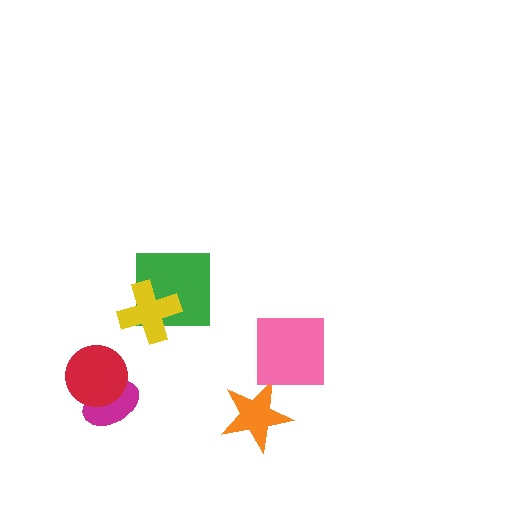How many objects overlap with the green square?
1 object overlaps with the green square.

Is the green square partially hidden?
Yes, it is partially covered by another shape.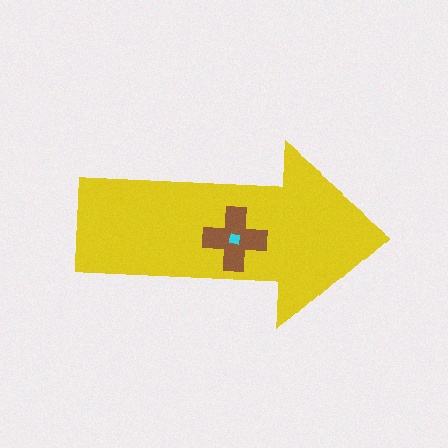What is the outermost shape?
The yellow arrow.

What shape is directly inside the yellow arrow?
The brown cross.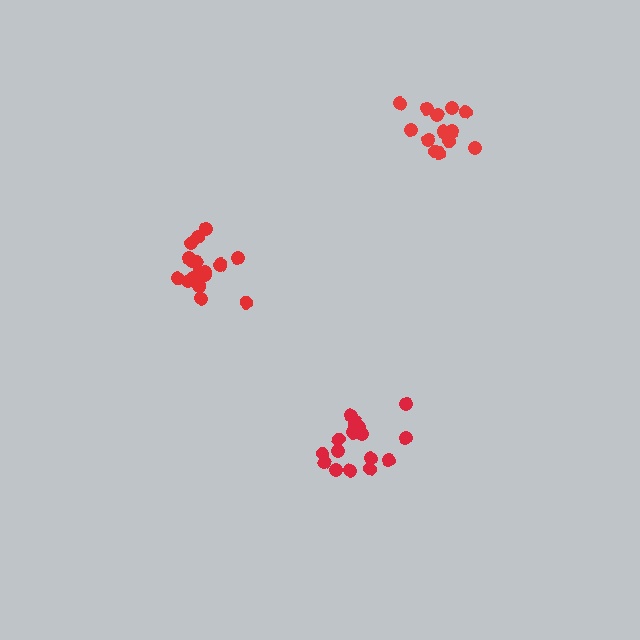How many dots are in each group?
Group 1: 17 dots, Group 2: 18 dots, Group 3: 15 dots (50 total).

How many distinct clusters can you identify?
There are 3 distinct clusters.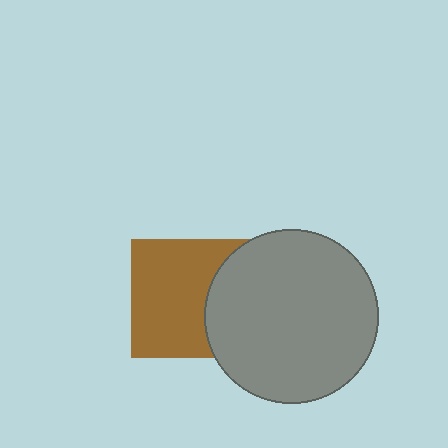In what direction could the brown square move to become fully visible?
The brown square could move left. That would shift it out from behind the gray circle entirely.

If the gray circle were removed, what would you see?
You would see the complete brown square.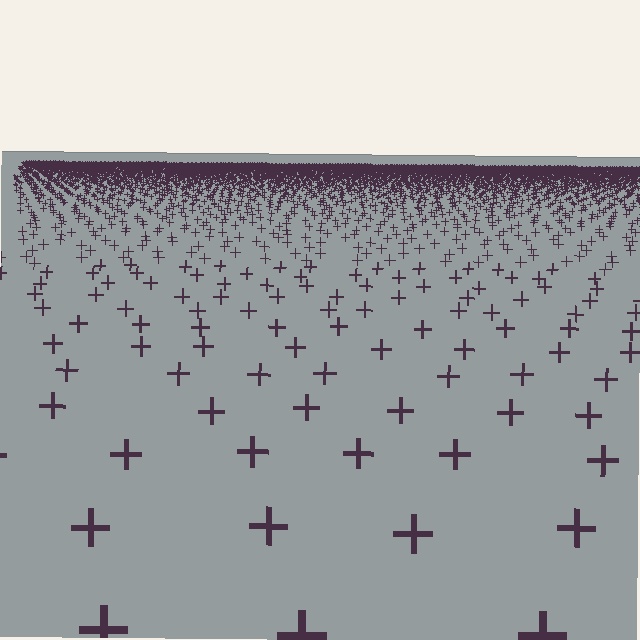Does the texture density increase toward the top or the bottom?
Density increases toward the top.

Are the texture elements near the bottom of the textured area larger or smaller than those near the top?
Larger. Near the bottom, elements are closer to the viewer and appear at a bigger on-screen size.